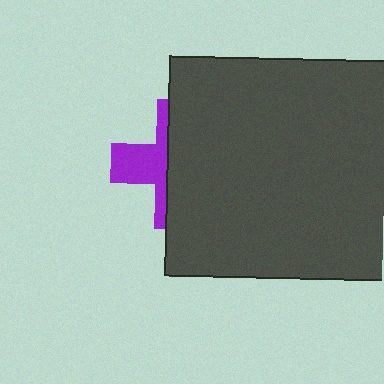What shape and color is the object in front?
The object in front is a dark gray rectangle.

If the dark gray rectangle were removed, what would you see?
You would see the complete purple cross.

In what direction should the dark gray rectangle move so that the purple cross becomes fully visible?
The dark gray rectangle should move right. That is the shortest direction to clear the overlap and leave the purple cross fully visible.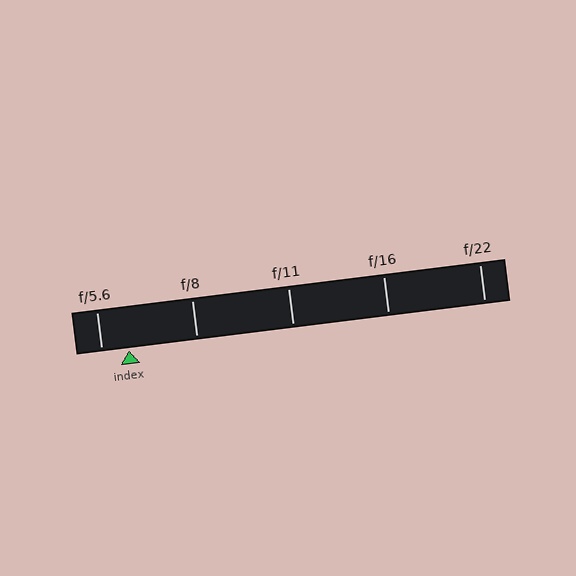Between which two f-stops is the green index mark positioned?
The index mark is between f/5.6 and f/8.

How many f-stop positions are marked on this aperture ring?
There are 5 f-stop positions marked.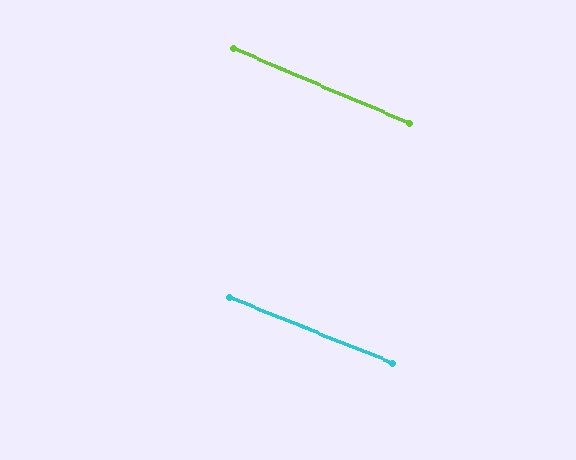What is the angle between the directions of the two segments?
Approximately 1 degree.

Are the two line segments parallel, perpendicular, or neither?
Parallel — their directions differ by only 1.1°.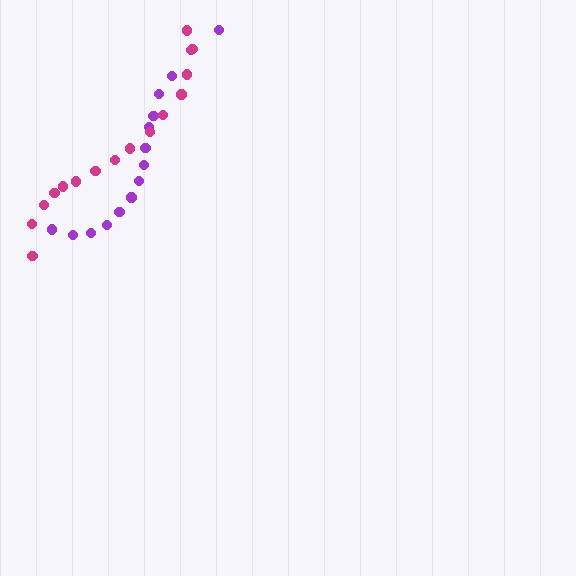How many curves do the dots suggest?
There are 2 distinct paths.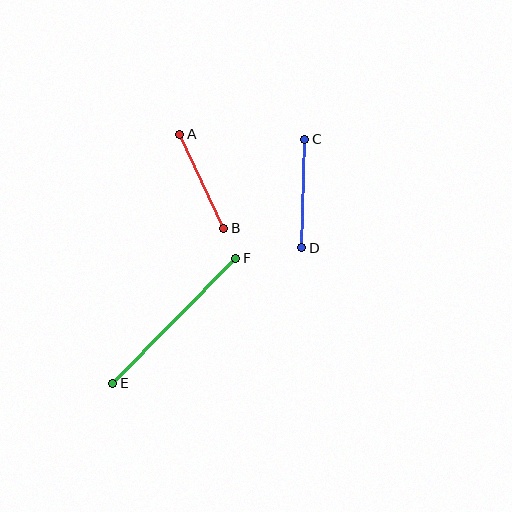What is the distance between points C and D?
The distance is approximately 109 pixels.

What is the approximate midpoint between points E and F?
The midpoint is at approximately (174, 321) pixels.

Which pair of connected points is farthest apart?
Points E and F are farthest apart.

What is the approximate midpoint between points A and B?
The midpoint is at approximately (202, 181) pixels.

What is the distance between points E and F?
The distance is approximately 175 pixels.